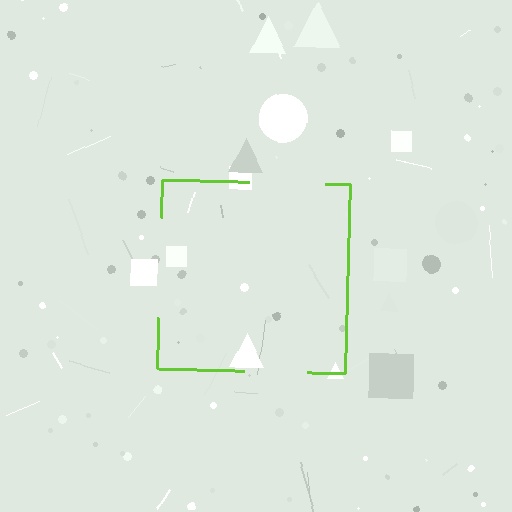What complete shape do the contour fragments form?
The contour fragments form a square.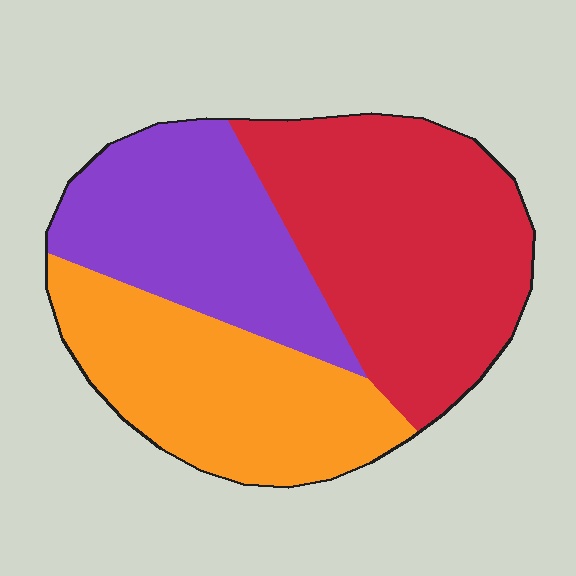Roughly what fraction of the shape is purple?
Purple covers around 30% of the shape.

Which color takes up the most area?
Red, at roughly 40%.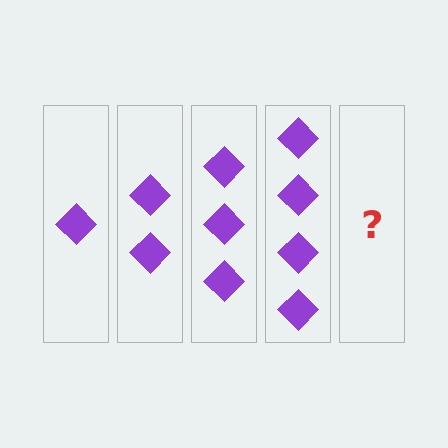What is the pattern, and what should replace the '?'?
The pattern is that each step adds one more diamond. The '?' should be 5 diamonds.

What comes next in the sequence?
The next element should be 5 diamonds.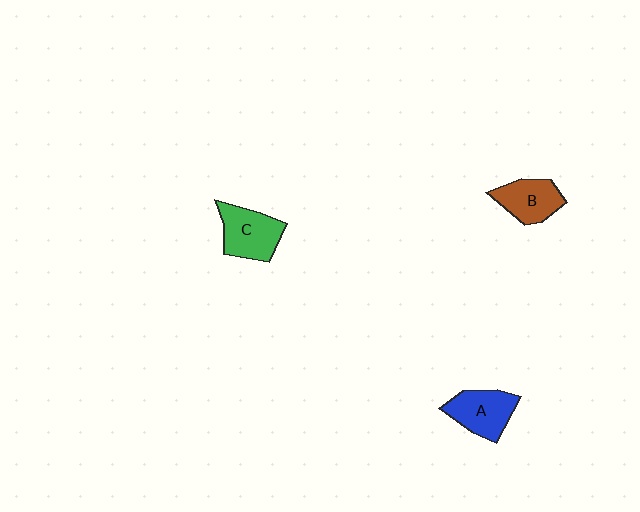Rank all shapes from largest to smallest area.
From largest to smallest: C (green), A (blue), B (brown).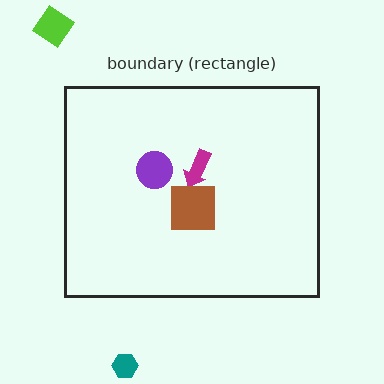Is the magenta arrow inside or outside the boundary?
Inside.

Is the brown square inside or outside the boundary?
Inside.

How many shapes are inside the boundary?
3 inside, 2 outside.